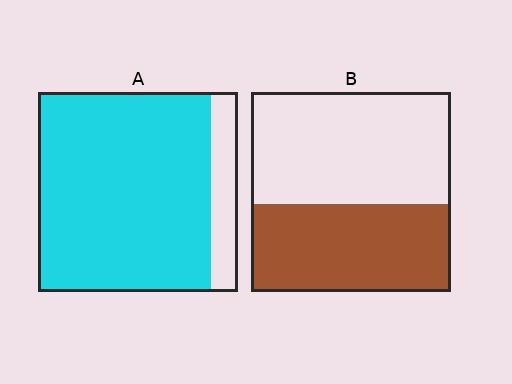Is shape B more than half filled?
No.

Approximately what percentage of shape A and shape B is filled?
A is approximately 85% and B is approximately 45%.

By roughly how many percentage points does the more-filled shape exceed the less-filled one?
By roughly 40 percentage points (A over B).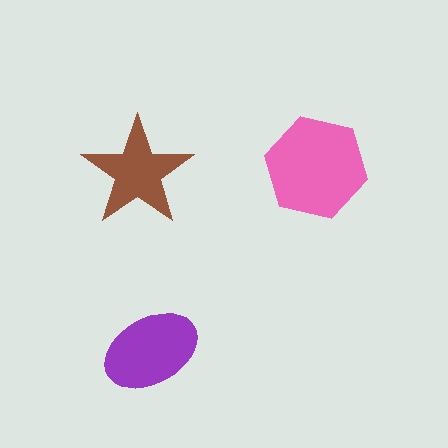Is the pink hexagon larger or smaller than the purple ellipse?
Larger.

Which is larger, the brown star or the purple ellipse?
The purple ellipse.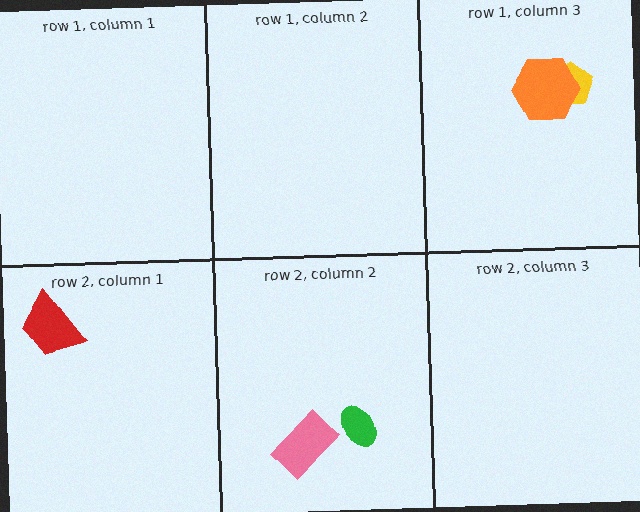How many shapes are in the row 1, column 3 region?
2.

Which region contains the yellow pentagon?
The row 1, column 3 region.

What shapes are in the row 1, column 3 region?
The yellow pentagon, the orange hexagon.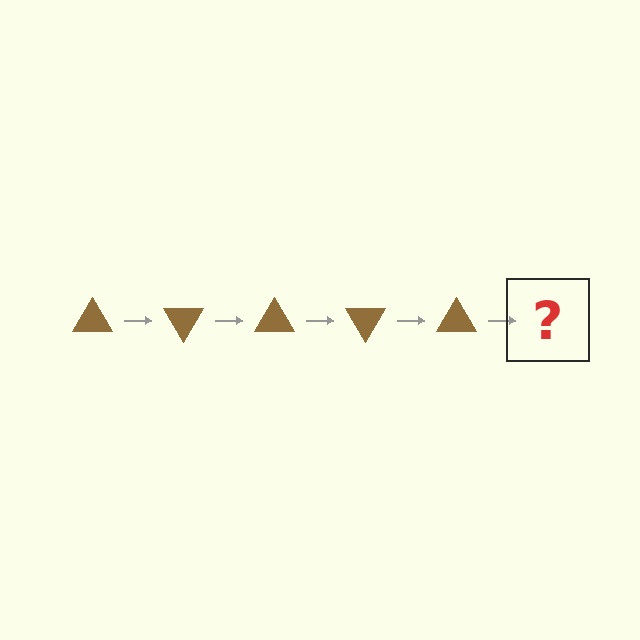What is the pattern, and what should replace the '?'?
The pattern is that the triangle rotates 60 degrees each step. The '?' should be a brown triangle rotated 300 degrees.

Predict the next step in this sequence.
The next step is a brown triangle rotated 300 degrees.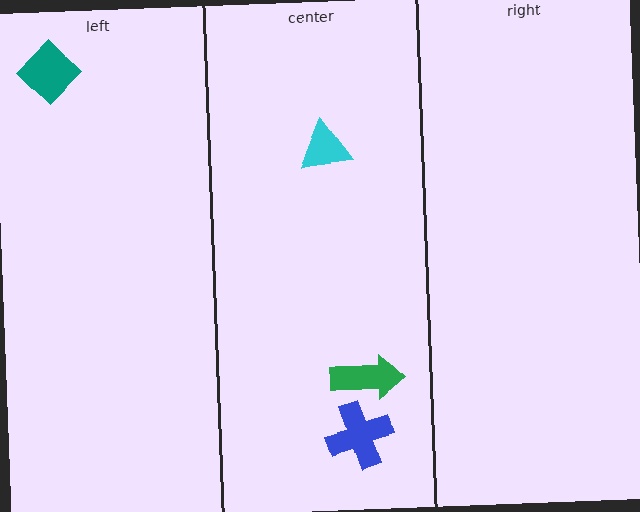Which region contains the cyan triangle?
The center region.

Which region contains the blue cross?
The center region.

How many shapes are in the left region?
1.